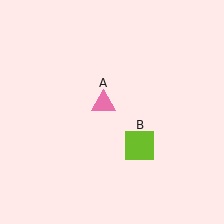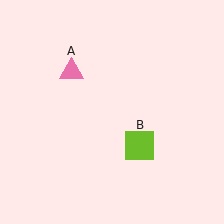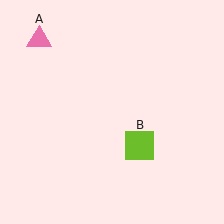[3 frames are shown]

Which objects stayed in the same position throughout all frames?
Lime square (object B) remained stationary.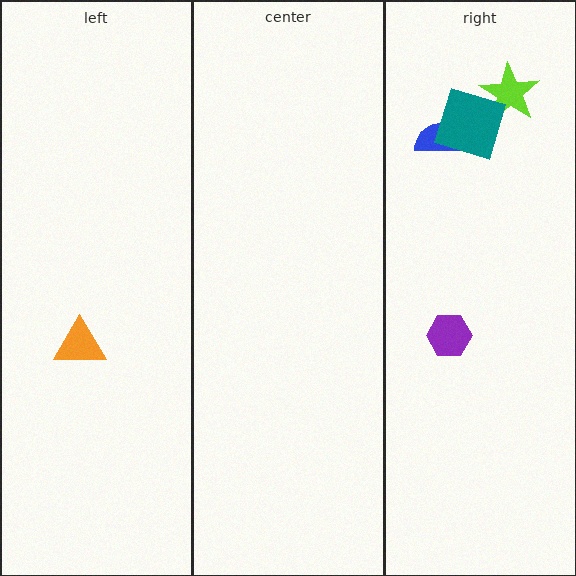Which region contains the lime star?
The right region.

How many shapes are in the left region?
1.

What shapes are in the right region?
The lime star, the purple hexagon, the blue semicircle, the teal square.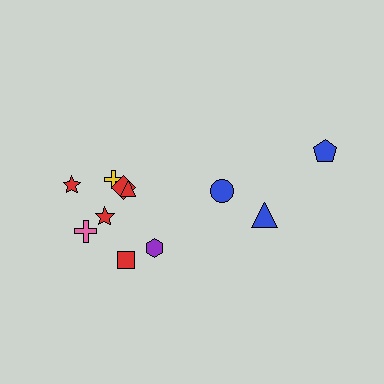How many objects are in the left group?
There are 8 objects.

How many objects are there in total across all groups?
There are 11 objects.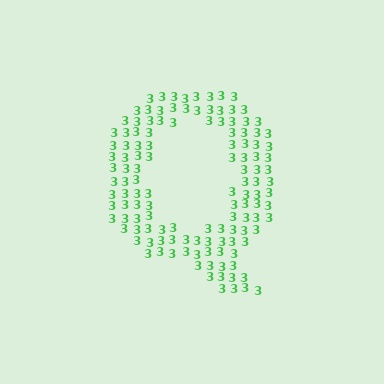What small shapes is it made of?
It is made of small digit 3's.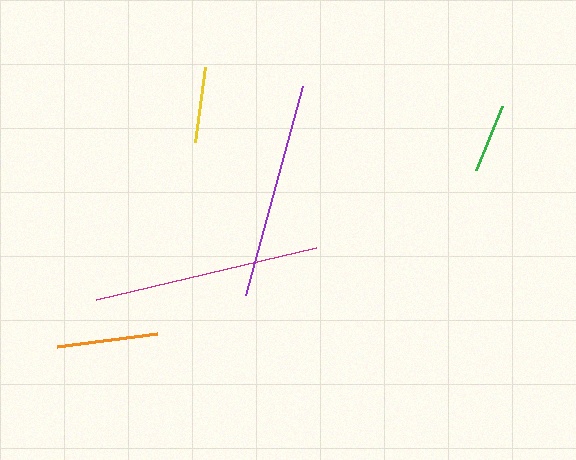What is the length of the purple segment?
The purple segment is approximately 217 pixels long.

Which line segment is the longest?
The magenta line is the longest at approximately 226 pixels.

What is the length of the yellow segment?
The yellow segment is approximately 75 pixels long.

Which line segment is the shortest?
The green line is the shortest at approximately 69 pixels.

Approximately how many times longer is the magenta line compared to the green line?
The magenta line is approximately 3.3 times the length of the green line.